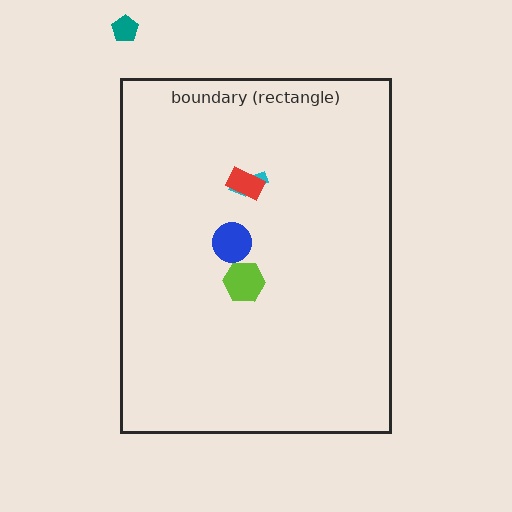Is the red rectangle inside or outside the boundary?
Inside.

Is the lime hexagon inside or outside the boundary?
Inside.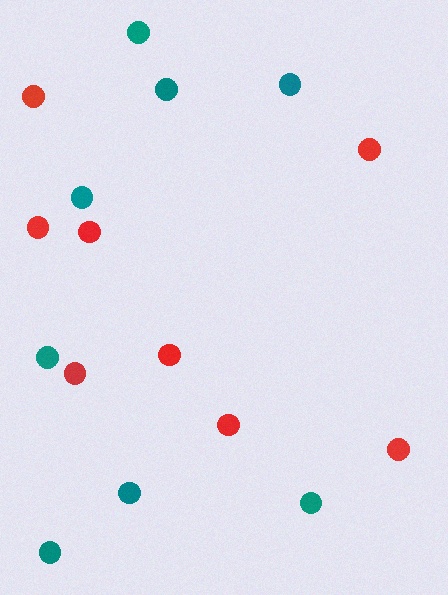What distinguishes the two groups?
There are 2 groups: one group of red circles (8) and one group of teal circles (8).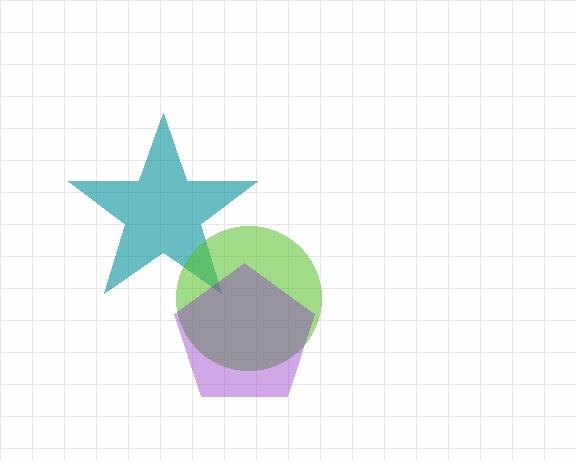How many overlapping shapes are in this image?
There are 3 overlapping shapes in the image.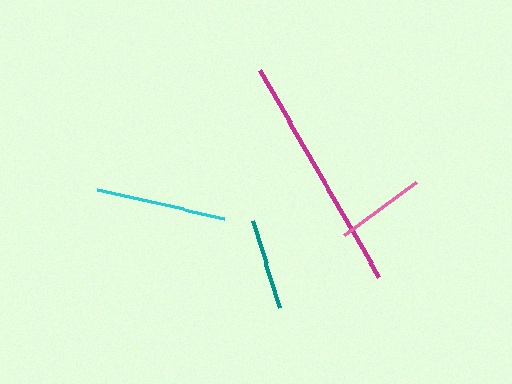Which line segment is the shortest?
The pink line is the shortest at approximately 90 pixels.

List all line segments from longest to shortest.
From longest to shortest: magenta, cyan, teal, pink.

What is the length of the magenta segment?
The magenta segment is approximately 239 pixels long.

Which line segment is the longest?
The magenta line is the longest at approximately 239 pixels.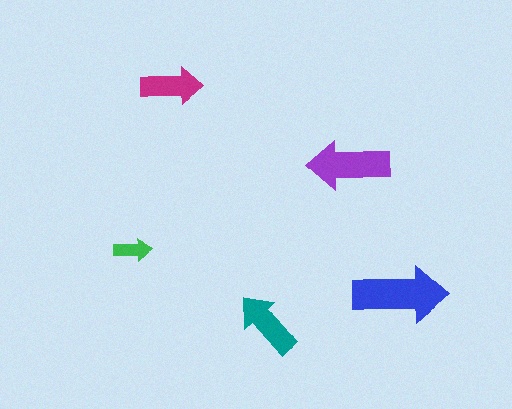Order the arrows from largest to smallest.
the blue one, the purple one, the teal one, the magenta one, the green one.